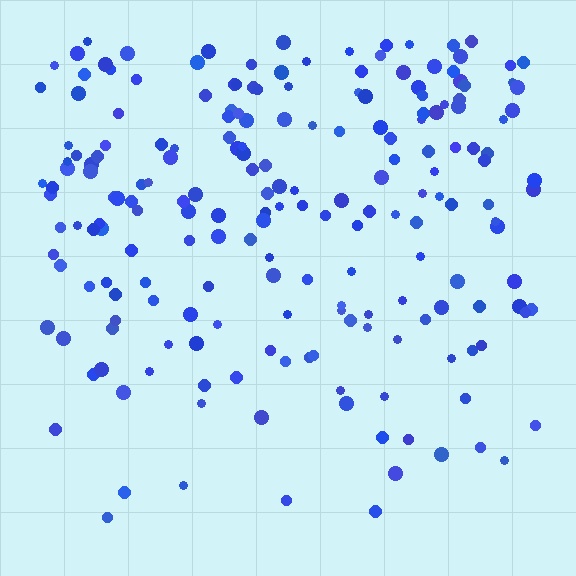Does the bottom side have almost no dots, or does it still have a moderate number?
Still a moderate number, just noticeably fewer than the top.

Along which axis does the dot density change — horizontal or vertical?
Vertical.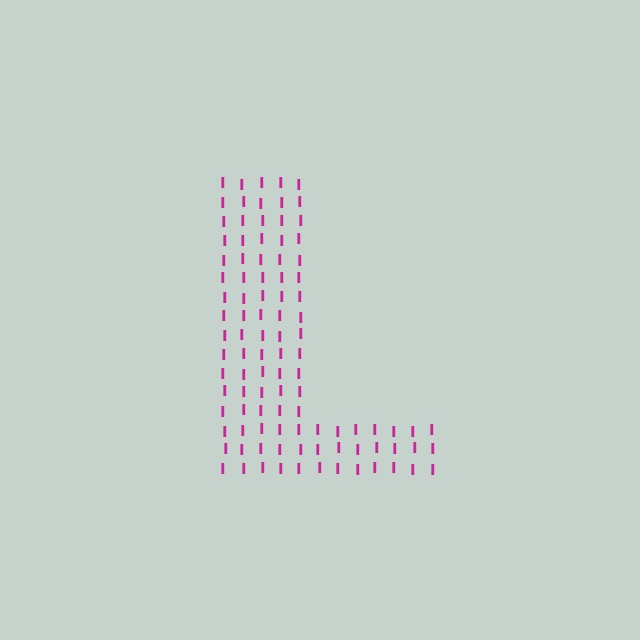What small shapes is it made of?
It is made of small letter I's.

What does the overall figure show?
The overall figure shows the letter L.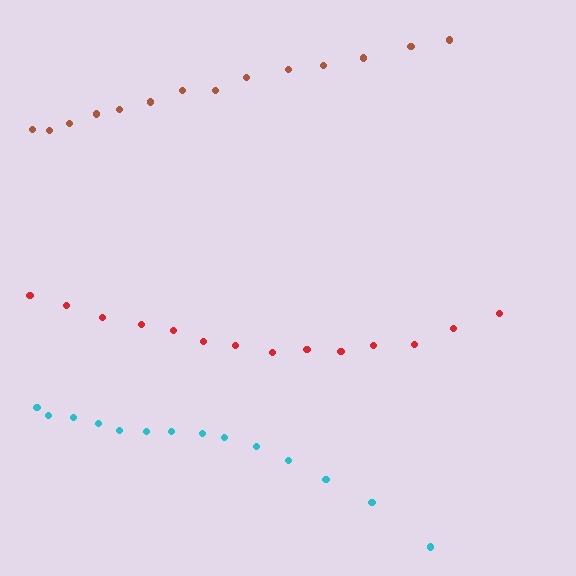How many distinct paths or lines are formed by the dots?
There are 3 distinct paths.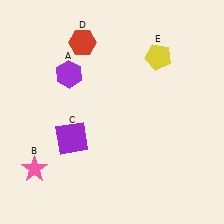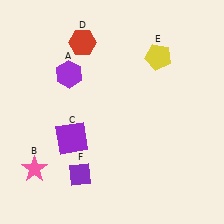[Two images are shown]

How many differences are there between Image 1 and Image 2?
There is 1 difference between the two images.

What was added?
A purple diamond (F) was added in Image 2.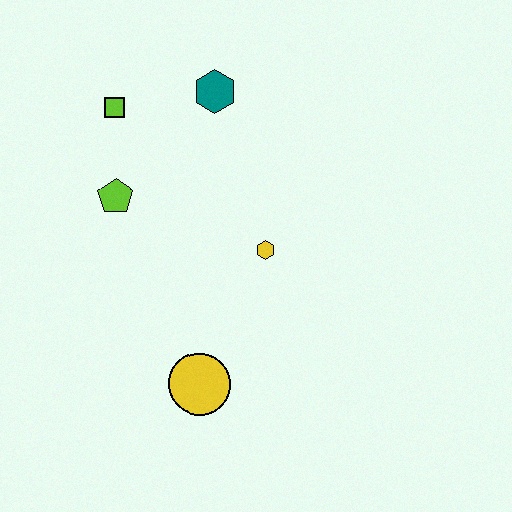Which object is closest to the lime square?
The lime pentagon is closest to the lime square.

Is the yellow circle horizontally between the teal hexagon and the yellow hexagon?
No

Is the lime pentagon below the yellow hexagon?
No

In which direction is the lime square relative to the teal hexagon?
The lime square is to the left of the teal hexagon.